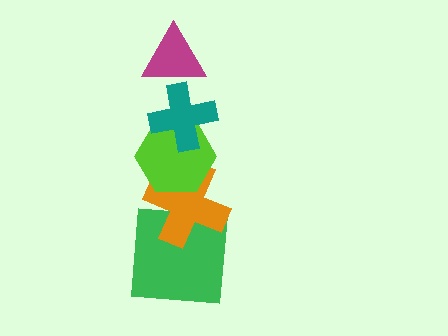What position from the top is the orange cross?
The orange cross is 4th from the top.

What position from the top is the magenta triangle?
The magenta triangle is 1st from the top.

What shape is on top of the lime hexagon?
The teal cross is on top of the lime hexagon.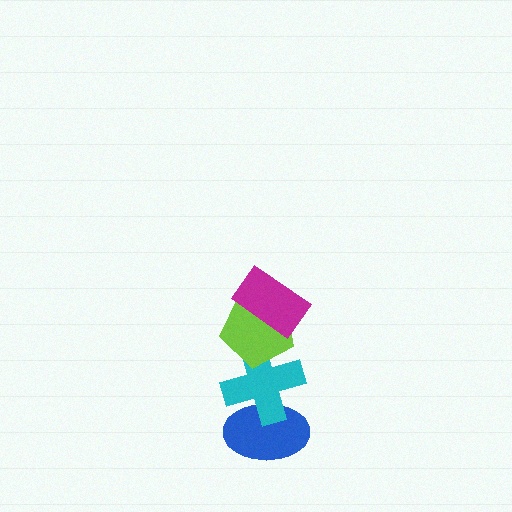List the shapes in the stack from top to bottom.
From top to bottom: the magenta rectangle, the lime pentagon, the cyan cross, the blue ellipse.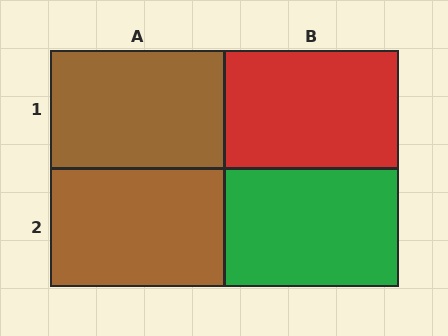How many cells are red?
1 cell is red.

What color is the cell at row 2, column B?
Green.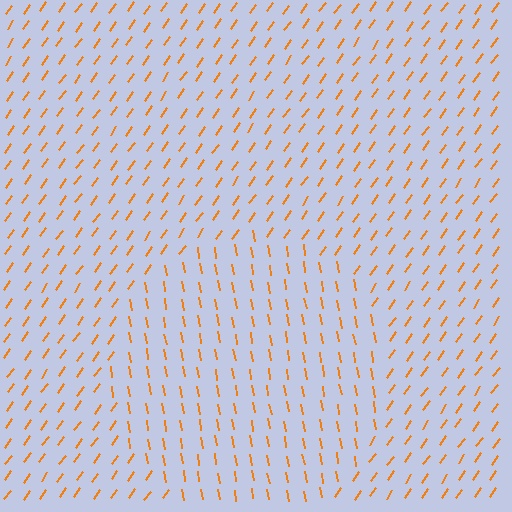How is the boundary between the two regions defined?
The boundary is defined purely by a change in line orientation (approximately 45 degrees difference). All lines are the same color and thickness.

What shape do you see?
I see a circle.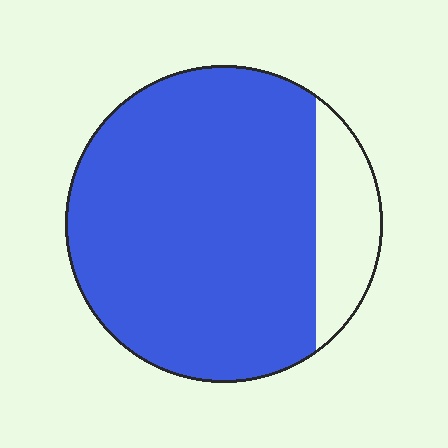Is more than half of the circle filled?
Yes.